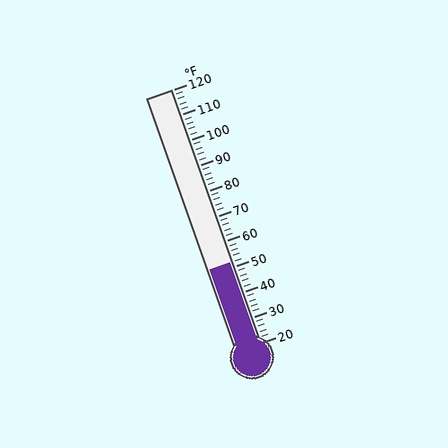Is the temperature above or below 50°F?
The temperature is above 50°F.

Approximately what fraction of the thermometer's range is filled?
The thermometer is filled to approximately 30% of its range.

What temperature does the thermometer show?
The thermometer shows approximately 52°F.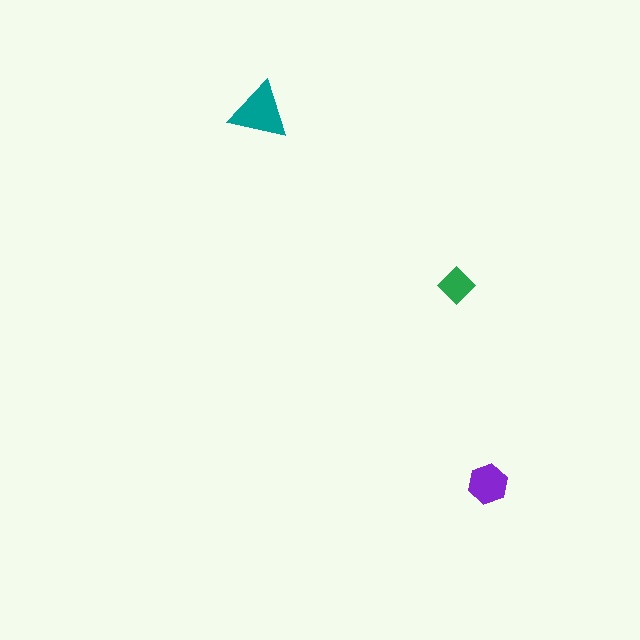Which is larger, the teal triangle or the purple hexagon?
The teal triangle.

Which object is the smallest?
The green diamond.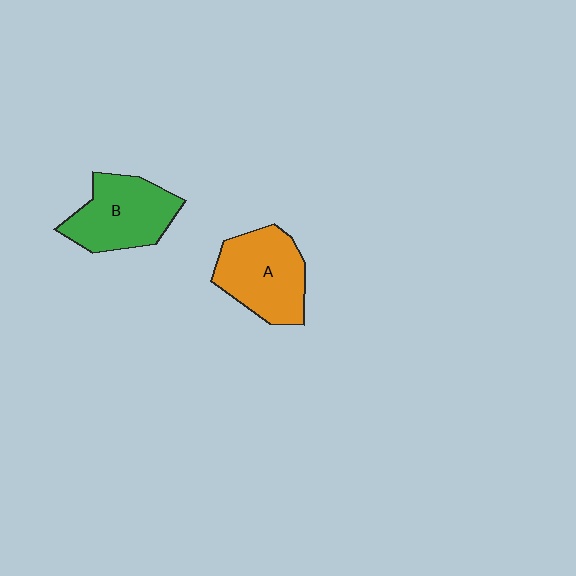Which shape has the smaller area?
Shape B (green).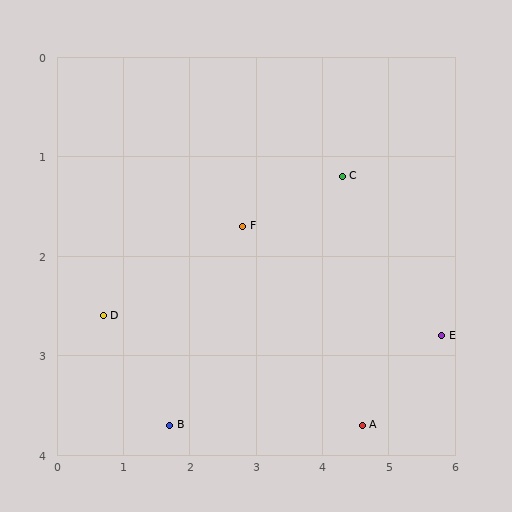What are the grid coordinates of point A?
Point A is at approximately (4.6, 3.7).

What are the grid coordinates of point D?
Point D is at approximately (0.7, 2.6).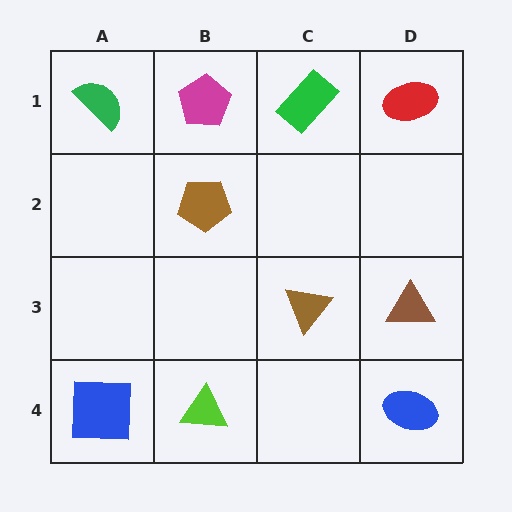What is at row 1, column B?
A magenta pentagon.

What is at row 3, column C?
A brown triangle.